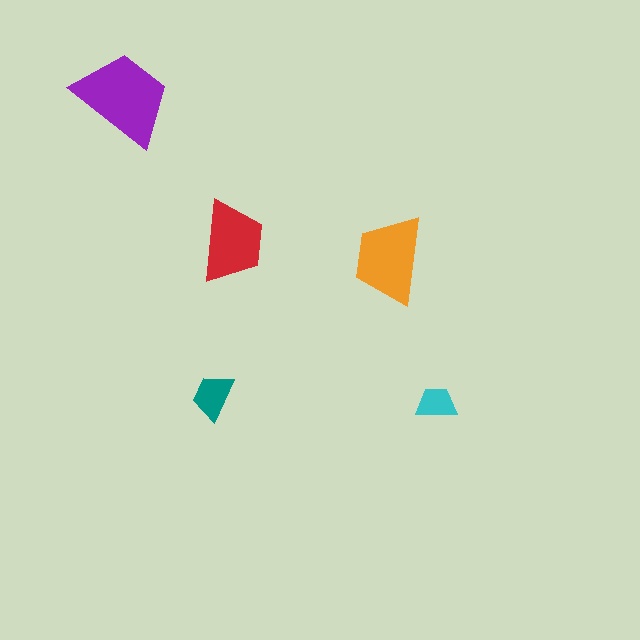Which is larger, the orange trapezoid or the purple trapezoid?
The purple one.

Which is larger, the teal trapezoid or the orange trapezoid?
The orange one.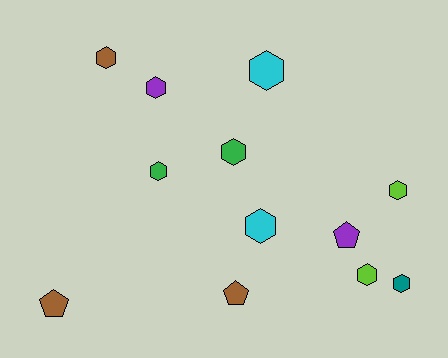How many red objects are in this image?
There are no red objects.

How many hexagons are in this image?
There are 9 hexagons.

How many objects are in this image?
There are 12 objects.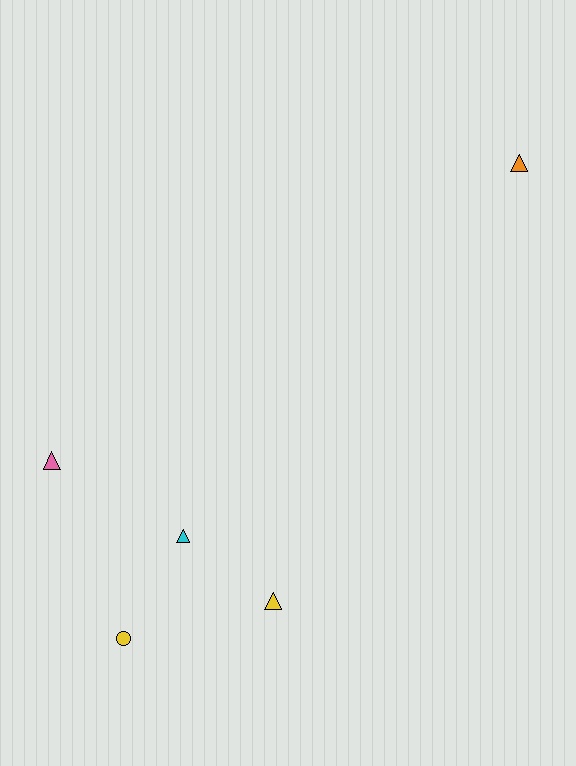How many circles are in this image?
There is 1 circle.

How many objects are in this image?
There are 5 objects.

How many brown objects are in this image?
There are no brown objects.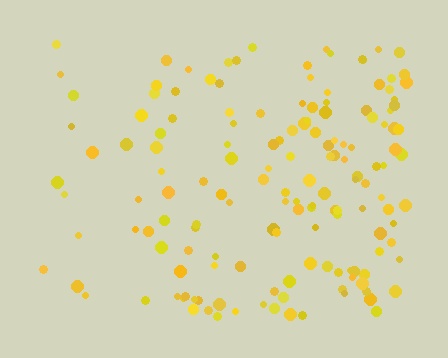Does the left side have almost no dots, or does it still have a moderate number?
Still a moderate number, just noticeably fewer than the right.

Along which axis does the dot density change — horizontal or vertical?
Horizontal.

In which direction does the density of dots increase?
From left to right, with the right side densest.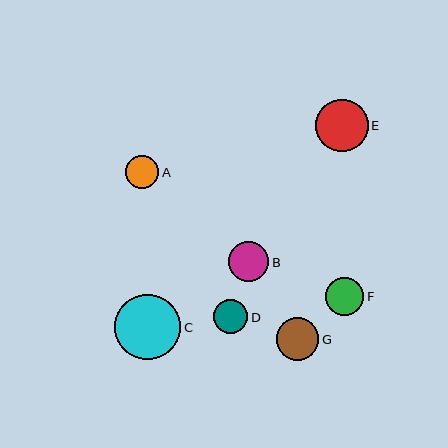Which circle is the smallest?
Circle A is the smallest with a size of approximately 33 pixels.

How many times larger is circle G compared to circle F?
Circle G is approximately 1.1 times the size of circle F.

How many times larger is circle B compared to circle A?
Circle B is approximately 1.2 times the size of circle A.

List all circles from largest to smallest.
From largest to smallest: C, E, G, B, F, D, A.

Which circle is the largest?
Circle C is the largest with a size of approximately 66 pixels.